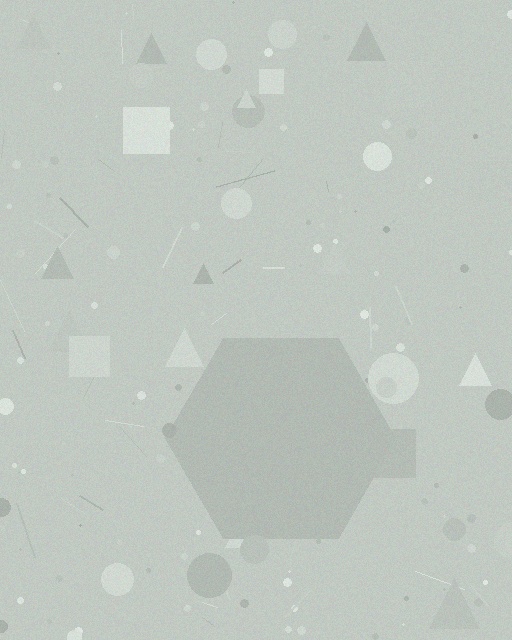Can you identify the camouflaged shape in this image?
The camouflaged shape is a hexagon.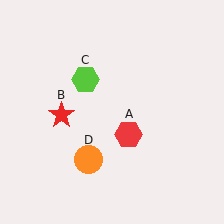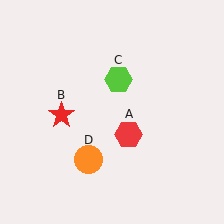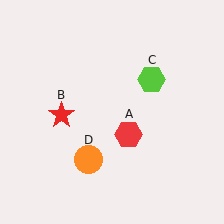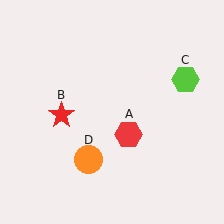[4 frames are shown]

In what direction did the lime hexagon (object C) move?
The lime hexagon (object C) moved right.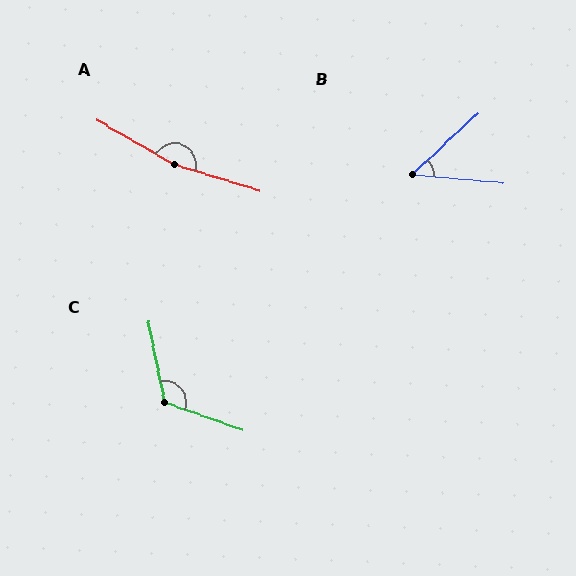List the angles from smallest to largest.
B (48°), C (121°), A (167°).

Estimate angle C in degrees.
Approximately 121 degrees.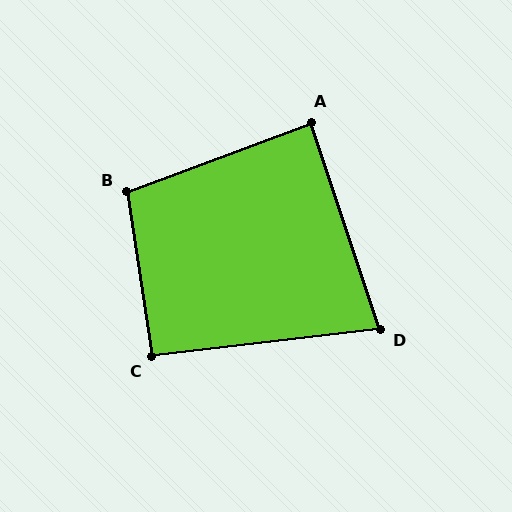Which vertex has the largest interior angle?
B, at approximately 102 degrees.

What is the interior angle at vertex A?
Approximately 88 degrees (approximately right).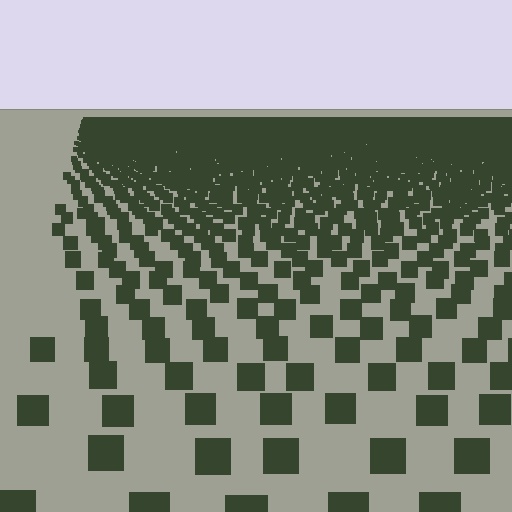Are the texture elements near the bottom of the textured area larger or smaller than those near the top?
Larger. Near the bottom, elements are closer to the viewer and appear at a bigger on-screen size.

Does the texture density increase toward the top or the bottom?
Density increases toward the top.